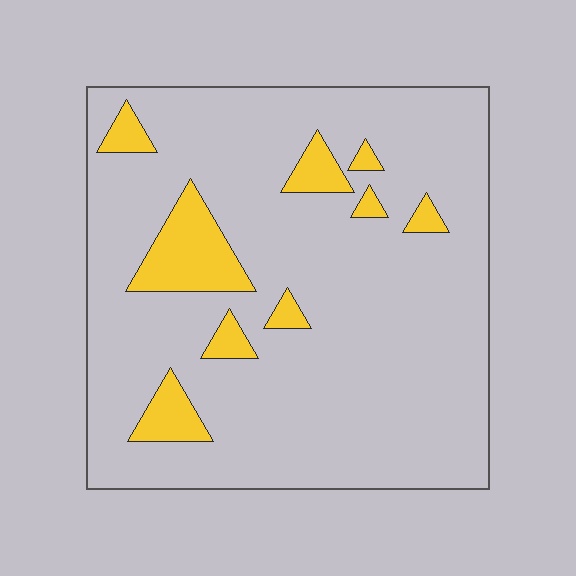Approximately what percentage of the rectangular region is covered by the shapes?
Approximately 10%.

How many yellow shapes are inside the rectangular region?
9.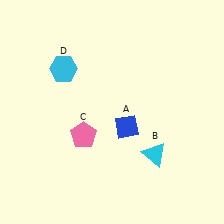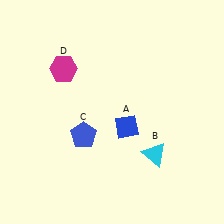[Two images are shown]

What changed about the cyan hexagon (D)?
In Image 1, D is cyan. In Image 2, it changed to magenta.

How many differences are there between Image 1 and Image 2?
There are 2 differences between the two images.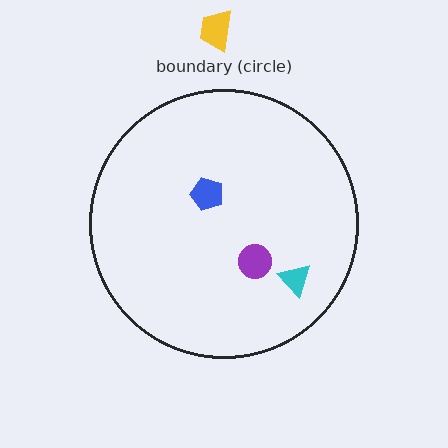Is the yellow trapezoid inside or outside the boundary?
Outside.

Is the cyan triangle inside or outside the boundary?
Inside.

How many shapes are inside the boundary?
3 inside, 1 outside.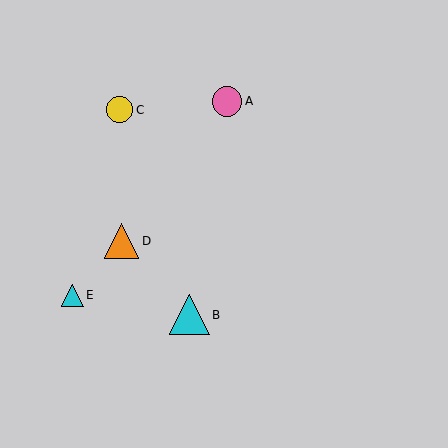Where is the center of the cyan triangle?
The center of the cyan triangle is at (72, 295).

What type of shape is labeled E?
Shape E is a cyan triangle.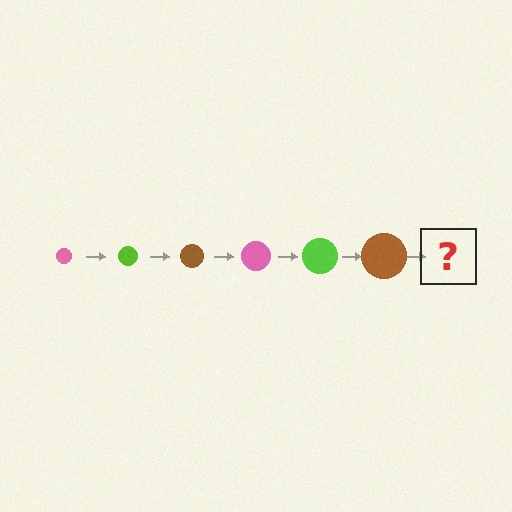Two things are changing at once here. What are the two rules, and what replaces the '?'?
The two rules are that the circle grows larger each step and the color cycles through pink, lime, and brown. The '?' should be a pink circle, larger than the previous one.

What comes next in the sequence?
The next element should be a pink circle, larger than the previous one.